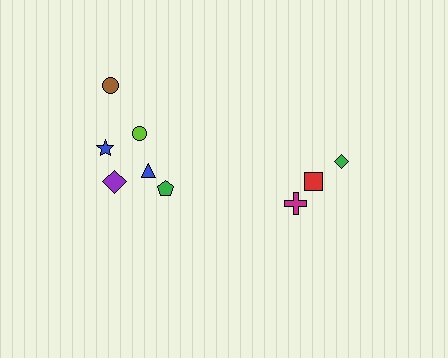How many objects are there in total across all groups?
There are 9 objects.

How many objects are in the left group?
There are 6 objects.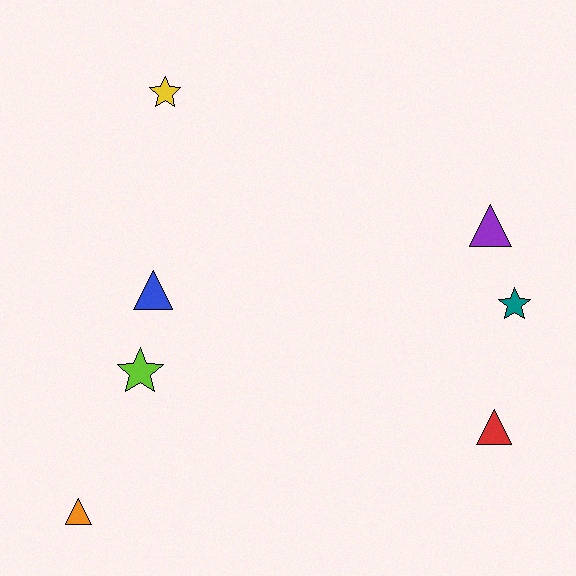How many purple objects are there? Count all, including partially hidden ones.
There is 1 purple object.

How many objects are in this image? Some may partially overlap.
There are 7 objects.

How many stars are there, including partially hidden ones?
There are 3 stars.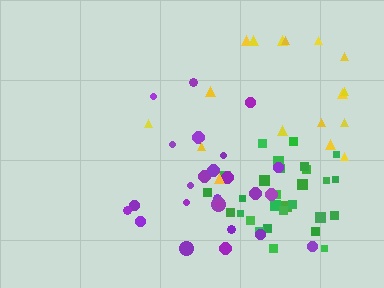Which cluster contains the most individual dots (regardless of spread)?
Green (29).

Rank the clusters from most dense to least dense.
green, purple, yellow.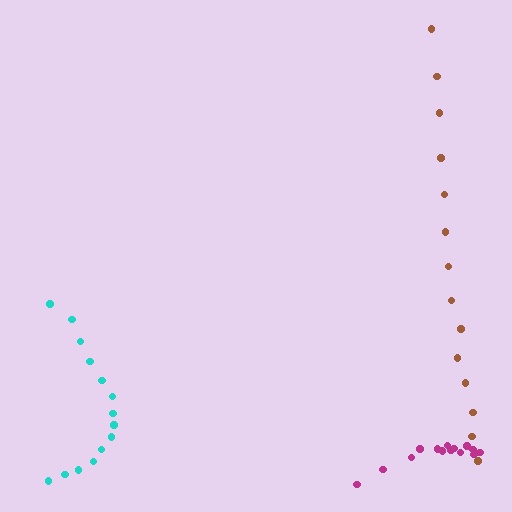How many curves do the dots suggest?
There are 3 distinct paths.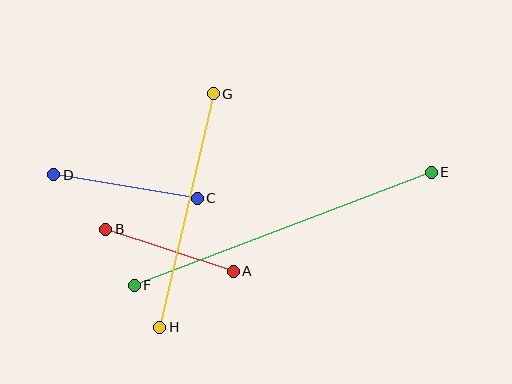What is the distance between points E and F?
The distance is approximately 318 pixels.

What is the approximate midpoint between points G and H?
The midpoint is at approximately (186, 210) pixels.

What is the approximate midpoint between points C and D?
The midpoint is at approximately (125, 186) pixels.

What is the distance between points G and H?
The distance is approximately 240 pixels.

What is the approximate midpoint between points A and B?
The midpoint is at approximately (169, 250) pixels.